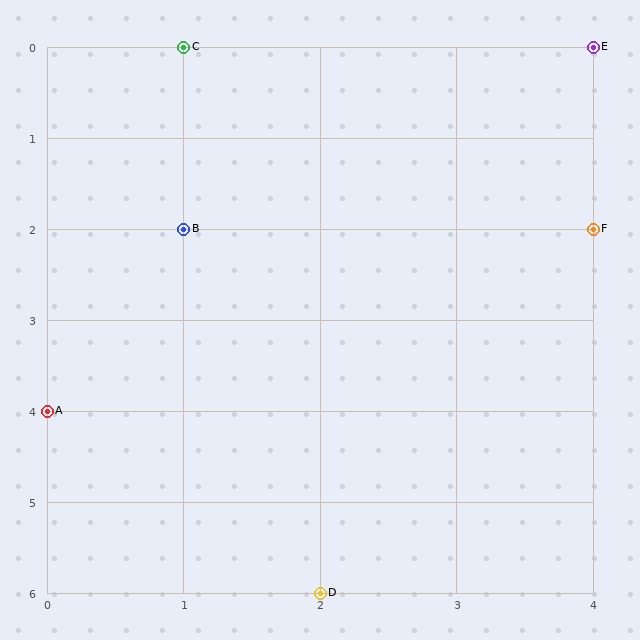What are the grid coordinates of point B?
Point B is at grid coordinates (1, 2).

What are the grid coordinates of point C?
Point C is at grid coordinates (1, 0).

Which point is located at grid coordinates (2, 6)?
Point D is at (2, 6).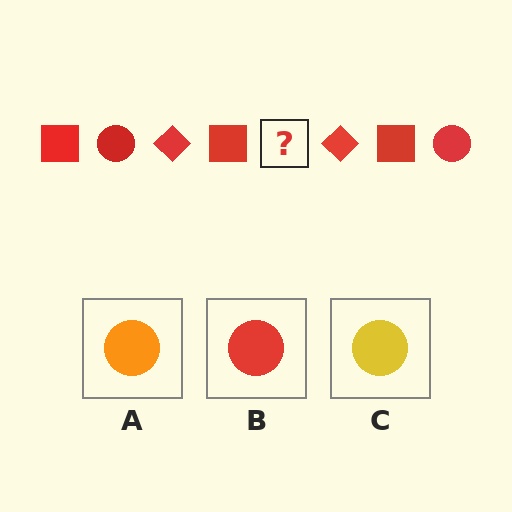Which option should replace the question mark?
Option B.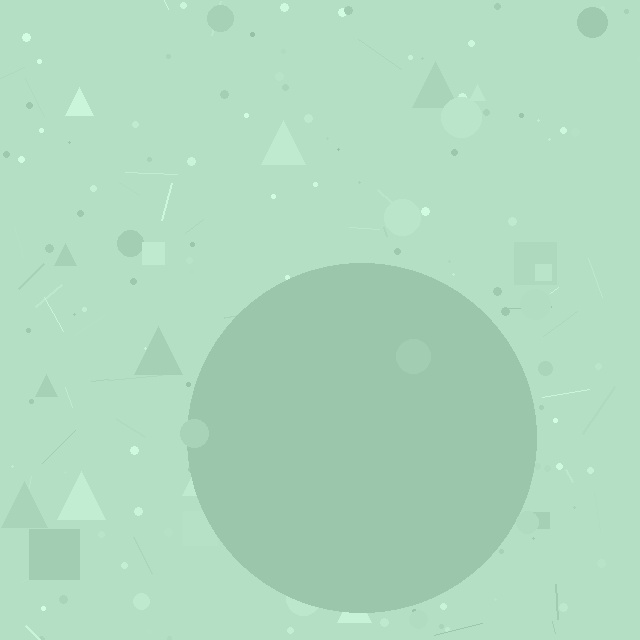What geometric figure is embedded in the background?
A circle is embedded in the background.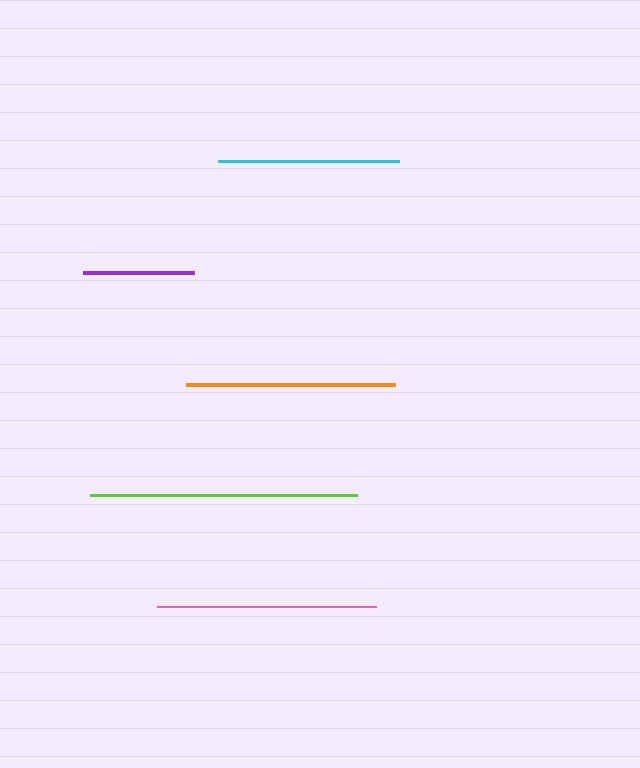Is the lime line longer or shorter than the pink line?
The lime line is longer than the pink line.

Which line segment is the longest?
The lime line is the longest at approximately 267 pixels.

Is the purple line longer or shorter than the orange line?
The orange line is longer than the purple line.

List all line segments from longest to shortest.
From longest to shortest: lime, pink, orange, cyan, purple.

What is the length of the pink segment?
The pink segment is approximately 218 pixels long.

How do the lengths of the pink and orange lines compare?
The pink and orange lines are approximately the same length.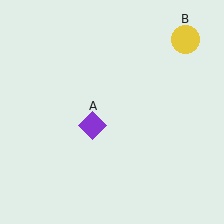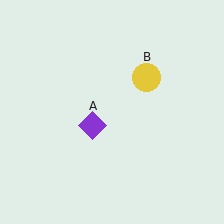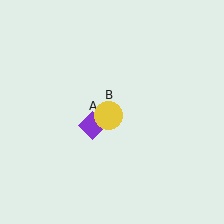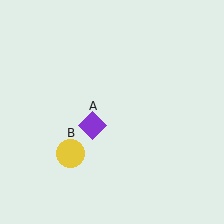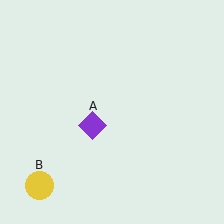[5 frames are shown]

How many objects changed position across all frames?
1 object changed position: yellow circle (object B).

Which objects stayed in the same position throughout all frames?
Purple diamond (object A) remained stationary.